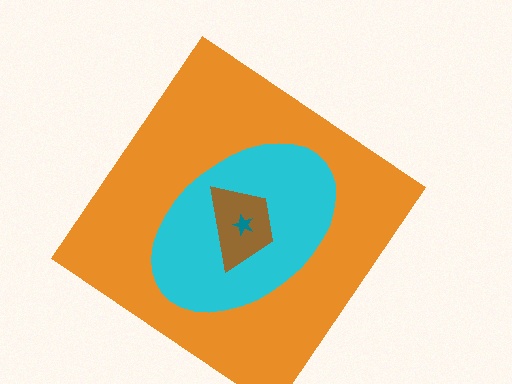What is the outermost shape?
The orange diamond.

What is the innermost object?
The teal star.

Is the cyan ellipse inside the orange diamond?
Yes.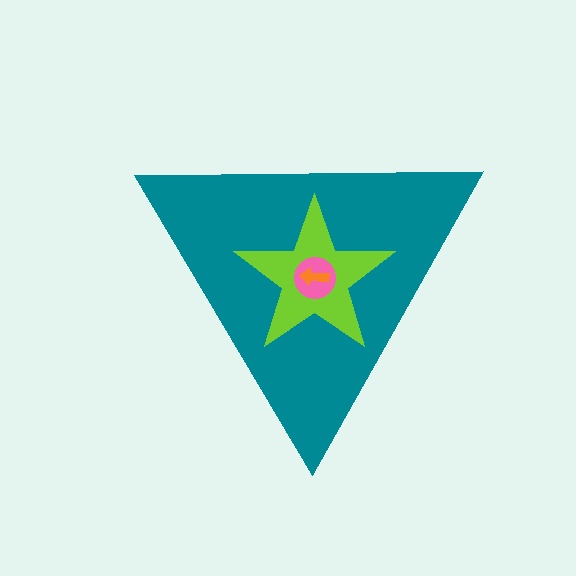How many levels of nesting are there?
4.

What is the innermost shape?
The orange arrow.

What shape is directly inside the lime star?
The pink circle.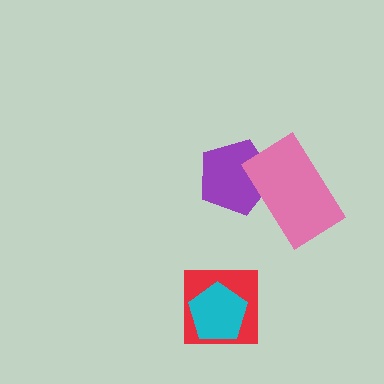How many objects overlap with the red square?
1 object overlaps with the red square.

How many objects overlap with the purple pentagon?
1 object overlaps with the purple pentagon.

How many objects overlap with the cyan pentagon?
1 object overlaps with the cyan pentagon.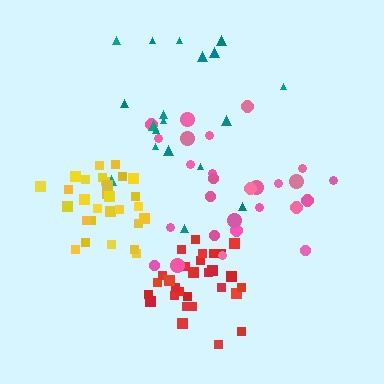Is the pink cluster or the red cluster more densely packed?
Red.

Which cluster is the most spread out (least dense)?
Teal.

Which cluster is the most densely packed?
Yellow.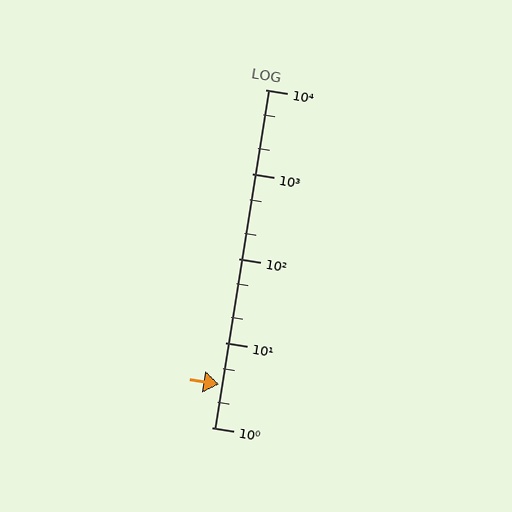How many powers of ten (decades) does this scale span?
The scale spans 4 decades, from 1 to 10000.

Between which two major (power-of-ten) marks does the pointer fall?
The pointer is between 1 and 10.